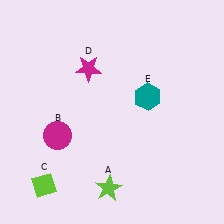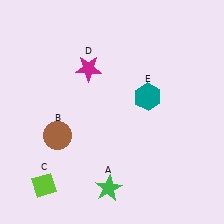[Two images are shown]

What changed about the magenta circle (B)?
In Image 1, B is magenta. In Image 2, it changed to brown.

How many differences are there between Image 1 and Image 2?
There are 2 differences between the two images.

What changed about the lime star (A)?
In Image 1, A is lime. In Image 2, it changed to green.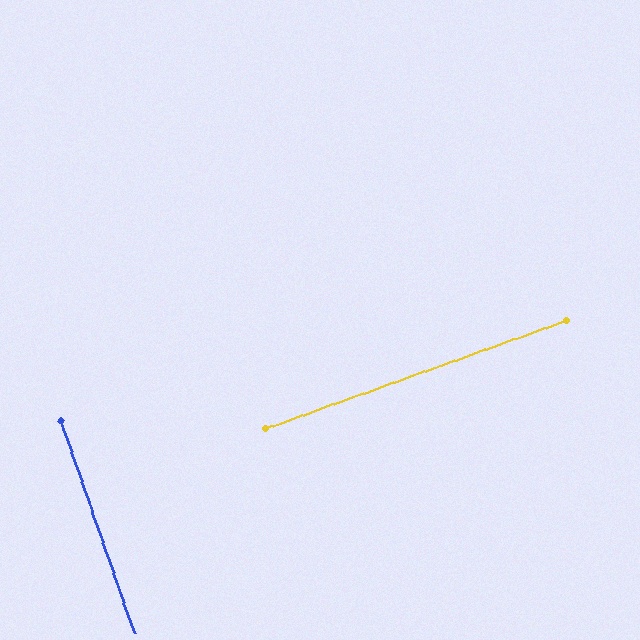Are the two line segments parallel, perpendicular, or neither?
Perpendicular — they meet at approximately 89°.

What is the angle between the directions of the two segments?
Approximately 89 degrees.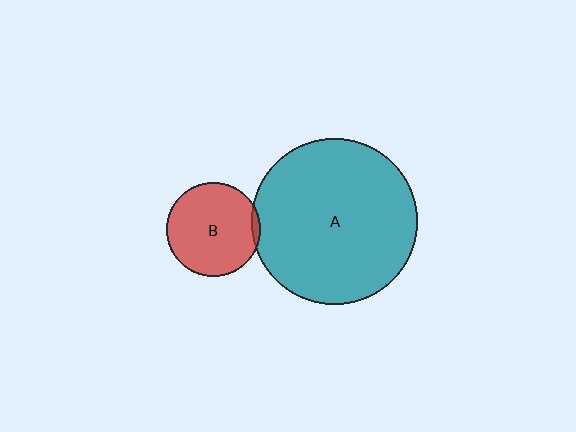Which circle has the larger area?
Circle A (teal).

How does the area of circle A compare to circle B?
Approximately 3.1 times.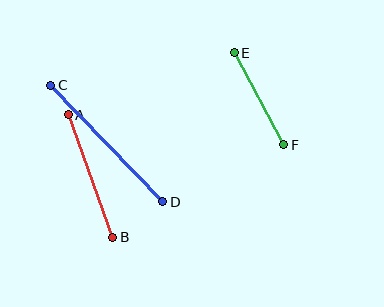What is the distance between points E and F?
The distance is approximately 105 pixels.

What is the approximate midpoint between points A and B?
The midpoint is at approximately (90, 176) pixels.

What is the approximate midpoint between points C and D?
The midpoint is at approximately (107, 143) pixels.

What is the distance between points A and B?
The distance is approximately 130 pixels.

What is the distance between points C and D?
The distance is approximately 161 pixels.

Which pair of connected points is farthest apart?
Points C and D are farthest apart.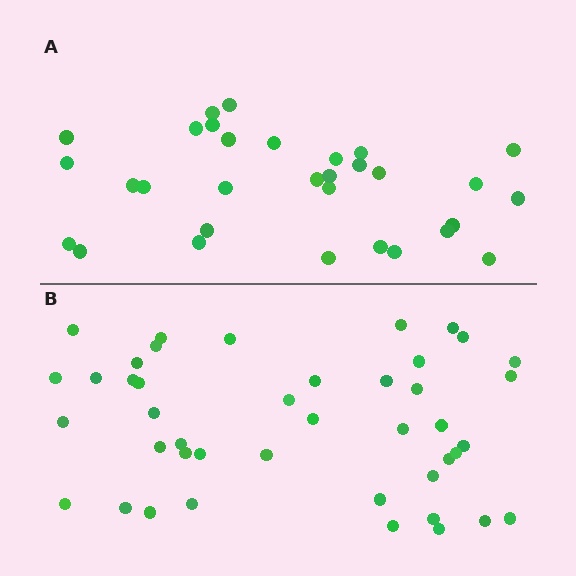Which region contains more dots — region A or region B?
Region B (the bottom region) has more dots.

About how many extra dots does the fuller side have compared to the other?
Region B has roughly 12 or so more dots than region A.